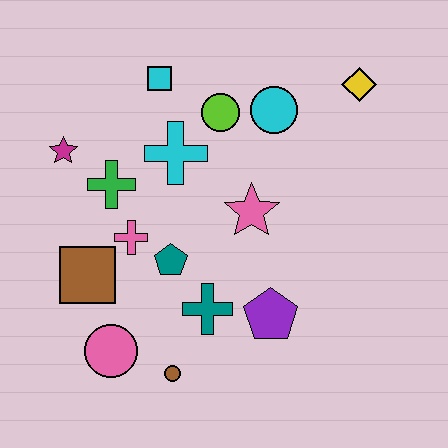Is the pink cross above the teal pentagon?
Yes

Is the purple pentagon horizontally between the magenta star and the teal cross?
No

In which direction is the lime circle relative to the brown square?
The lime circle is above the brown square.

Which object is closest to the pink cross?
The teal pentagon is closest to the pink cross.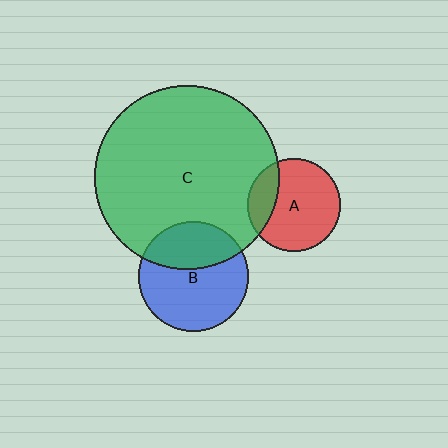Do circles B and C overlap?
Yes.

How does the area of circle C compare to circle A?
Approximately 3.9 times.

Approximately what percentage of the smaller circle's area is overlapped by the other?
Approximately 35%.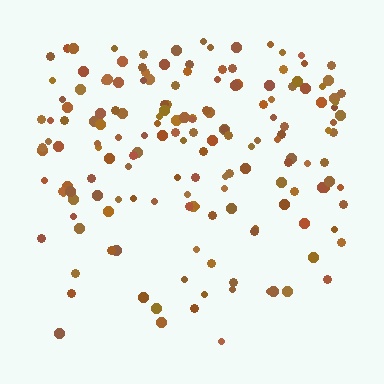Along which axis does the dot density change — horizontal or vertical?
Vertical.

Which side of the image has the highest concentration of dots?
The top.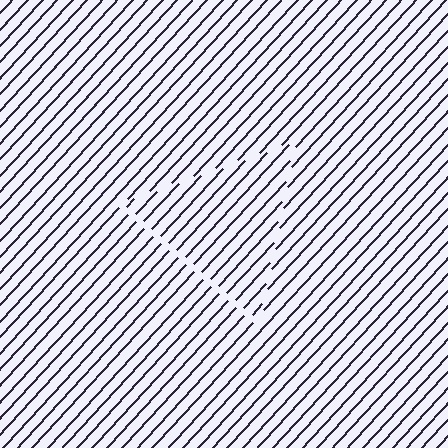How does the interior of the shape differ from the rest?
The interior of the shape contains the same grating, shifted by half a period — the contour is defined by the phase discontinuity where line-ends from the inner and outer gratings abut.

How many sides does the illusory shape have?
3 sides — the line-ends trace a triangle.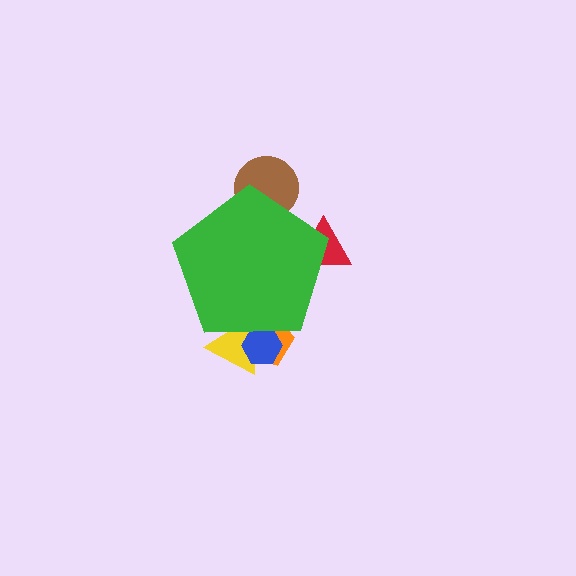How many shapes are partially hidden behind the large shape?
5 shapes are partially hidden.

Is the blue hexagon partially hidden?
Yes, the blue hexagon is partially hidden behind the green pentagon.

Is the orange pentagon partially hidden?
Yes, the orange pentagon is partially hidden behind the green pentagon.